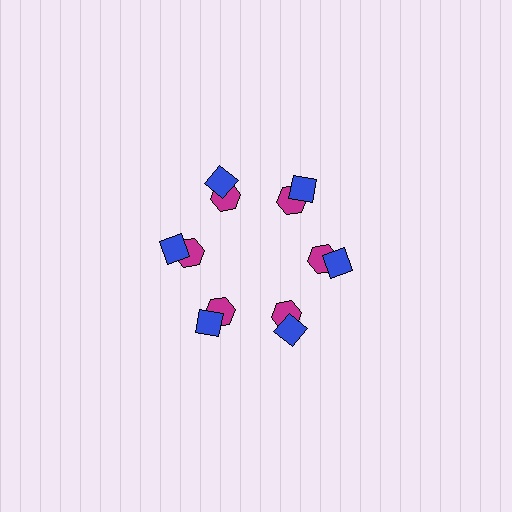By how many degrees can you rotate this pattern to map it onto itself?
The pattern maps onto itself every 60 degrees of rotation.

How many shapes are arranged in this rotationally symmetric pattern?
There are 12 shapes, arranged in 6 groups of 2.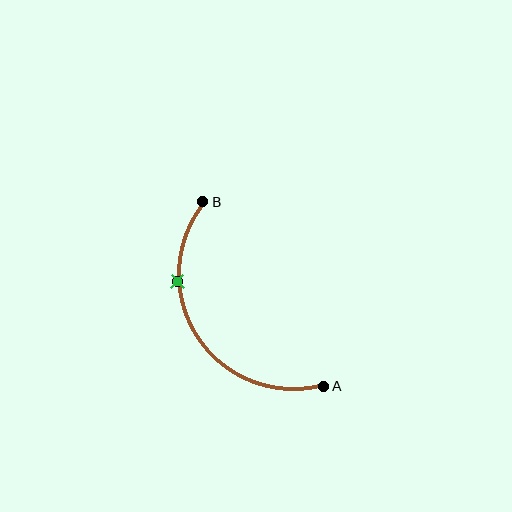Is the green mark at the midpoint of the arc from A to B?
No. The green mark lies on the arc but is closer to endpoint B. The arc midpoint would be at the point on the curve equidistant along the arc from both A and B.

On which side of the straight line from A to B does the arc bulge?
The arc bulges to the left of the straight line connecting A and B.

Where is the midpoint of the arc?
The arc midpoint is the point on the curve farthest from the straight line joining A and B. It sits to the left of that line.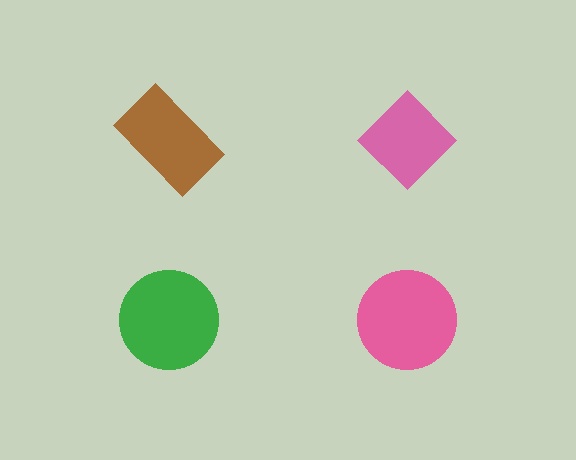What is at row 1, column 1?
A brown rectangle.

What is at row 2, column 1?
A green circle.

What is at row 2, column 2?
A pink circle.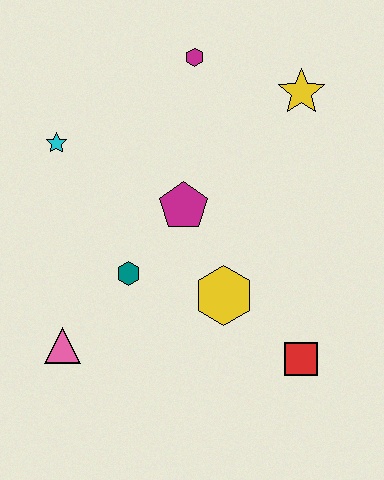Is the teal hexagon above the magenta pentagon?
No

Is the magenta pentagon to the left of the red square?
Yes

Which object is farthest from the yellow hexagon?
The magenta hexagon is farthest from the yellow hexagon.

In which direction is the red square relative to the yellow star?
The red square is below the yellow star.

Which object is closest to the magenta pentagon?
The teal hexagon is closest to the magenta pentagon.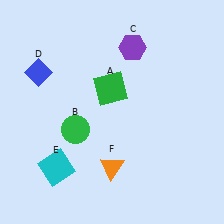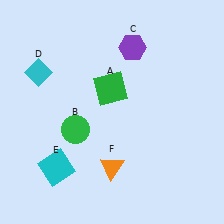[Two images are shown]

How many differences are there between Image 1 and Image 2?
There is 1 difference between the two images.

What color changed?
The diamond (D) changed from blue in Image 1 to cyan in Image 2.